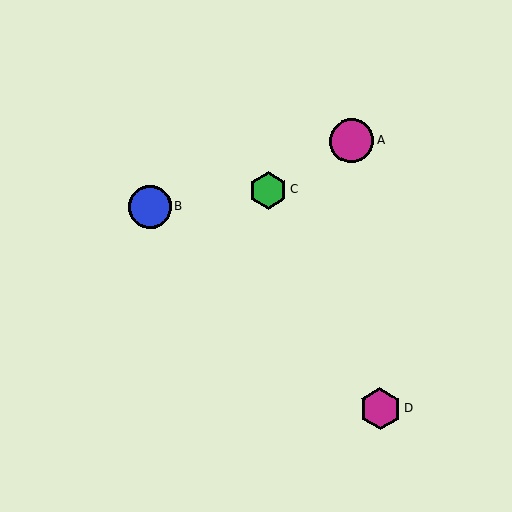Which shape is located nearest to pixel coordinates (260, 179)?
The green hexagon (labeled C) at (268, 190) is nearest to that location.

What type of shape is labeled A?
Shape A is a magenta circle.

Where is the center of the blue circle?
The center of the blue circle is at (150, 207).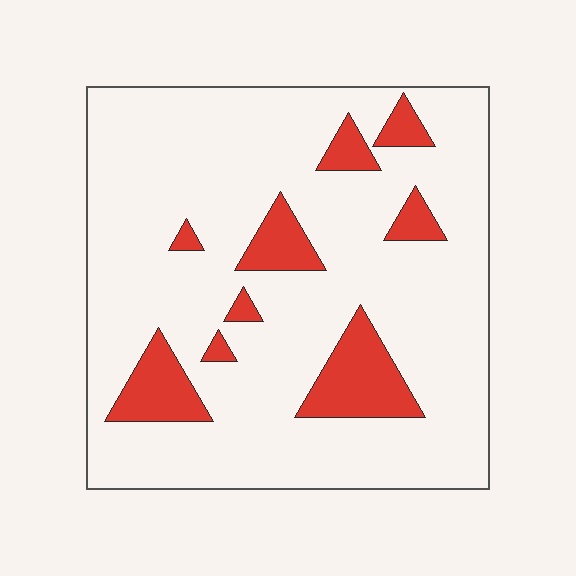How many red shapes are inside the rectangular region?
9.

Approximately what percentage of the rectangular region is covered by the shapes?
Approximately 15%.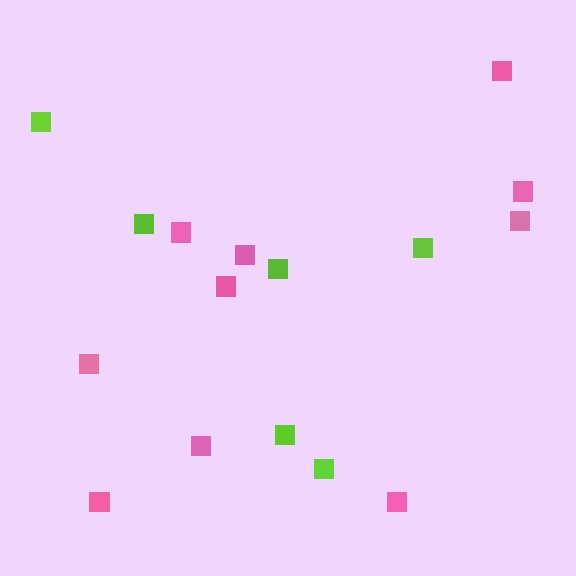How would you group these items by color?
There are 2 groups: one group of lime squares (6) and one group of pink squares (10).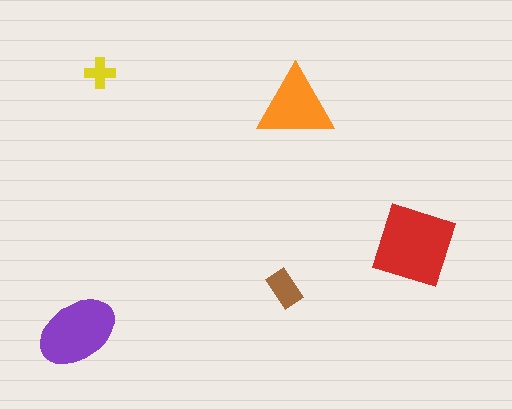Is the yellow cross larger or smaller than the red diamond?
Smaller.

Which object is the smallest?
The yellow cross.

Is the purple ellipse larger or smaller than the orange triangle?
Larger.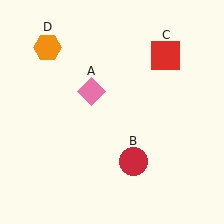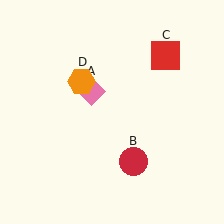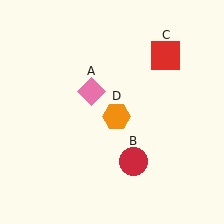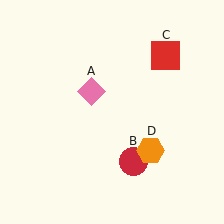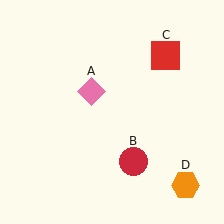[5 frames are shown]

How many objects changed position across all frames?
1 object changed position: orange hexagon (object D).